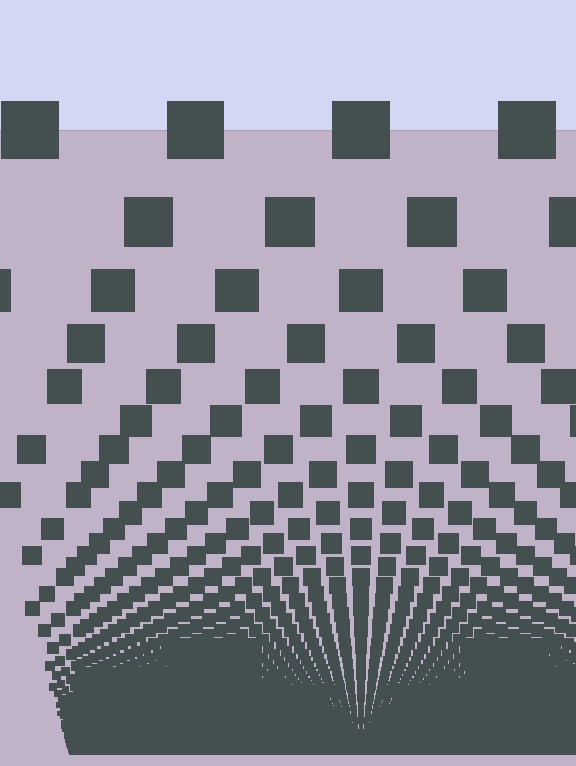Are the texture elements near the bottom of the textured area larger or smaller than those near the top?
Smaller. The gradient is inverted — elements near the bottom are smaller and denser.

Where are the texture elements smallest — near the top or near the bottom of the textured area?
Near the bottom.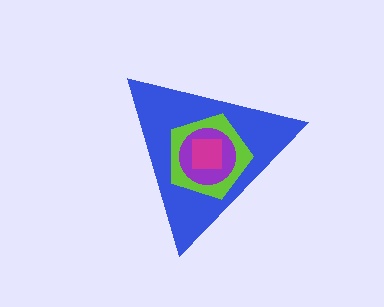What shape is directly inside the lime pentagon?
The purple circle.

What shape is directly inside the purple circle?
The magenta square.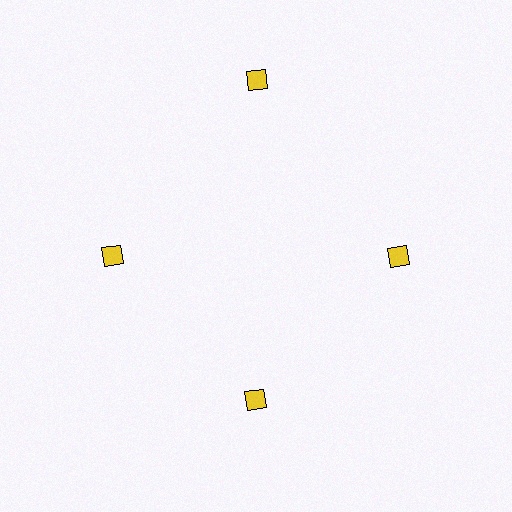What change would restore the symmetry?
The symmetry would be restored by moving it inward, back onto the ring so that all 4 diamonds sit at equal angles and equal distance from the center.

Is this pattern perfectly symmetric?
No. The 4 yellow diamonds are arranged in a ring, but one element near the 12 o'clock position is pushed outward from the center, breaking the 4-fold rotational symmetry.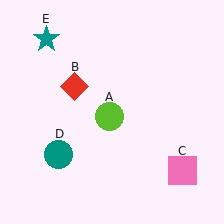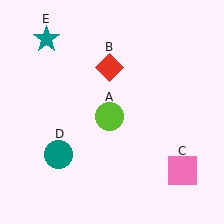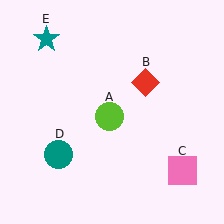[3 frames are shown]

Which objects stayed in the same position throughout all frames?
Lime circle (object A) and pink square (object C) and teal circle (object D) and teal star (object E) remained stationary.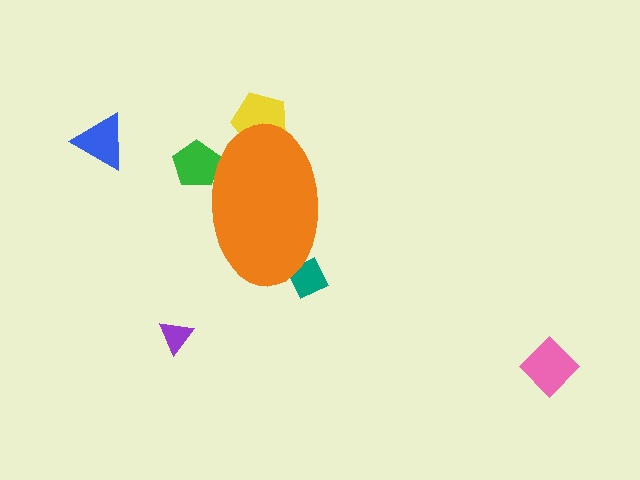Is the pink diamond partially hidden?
No, the pink diamond is fully visible.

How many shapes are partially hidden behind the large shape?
3 shapes are partially hidden.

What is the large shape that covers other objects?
An orange ellipse.